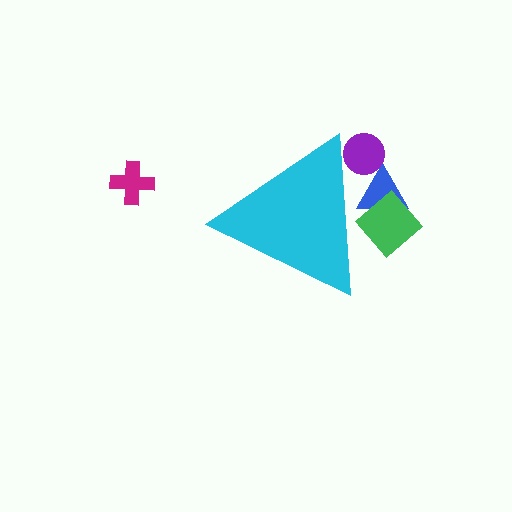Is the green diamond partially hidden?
Yes, the green diamond is partially hidden behind the cyan triangle.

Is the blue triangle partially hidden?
Yes, the blue triangle is partially hidden behind the cyan triangle.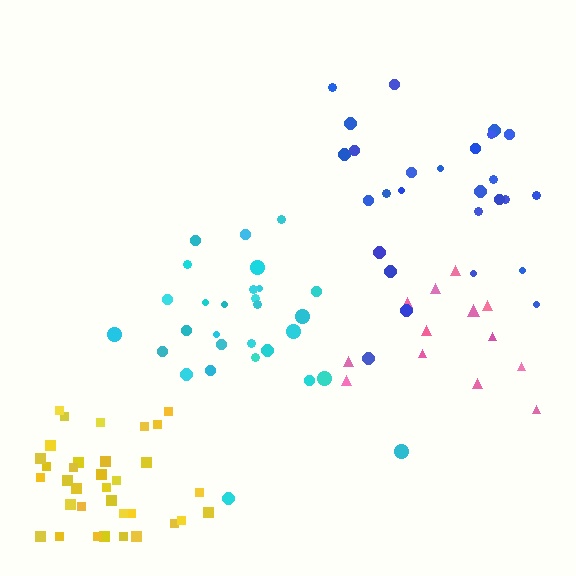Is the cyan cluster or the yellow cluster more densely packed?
Yellow.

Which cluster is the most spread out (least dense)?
Pink.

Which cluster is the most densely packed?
Yellow.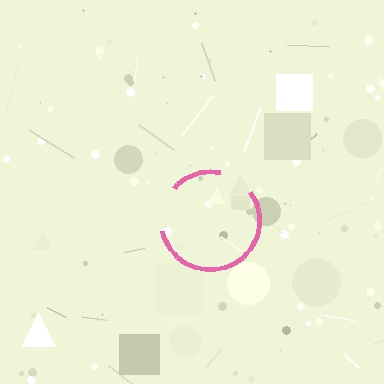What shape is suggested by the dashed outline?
The dashed outline suggests a circle.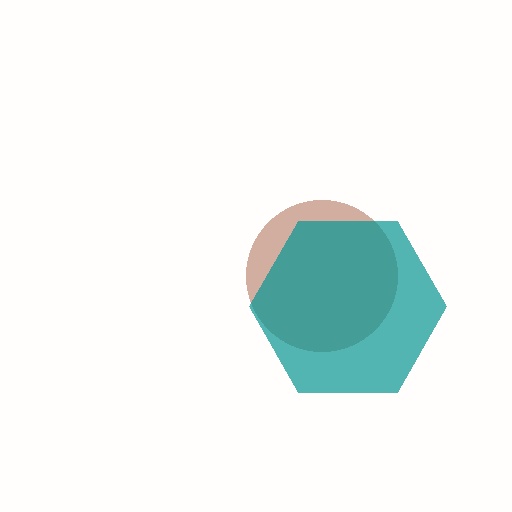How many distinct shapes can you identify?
There are 2 distinct shapes: a brown circle, a teal hexagon.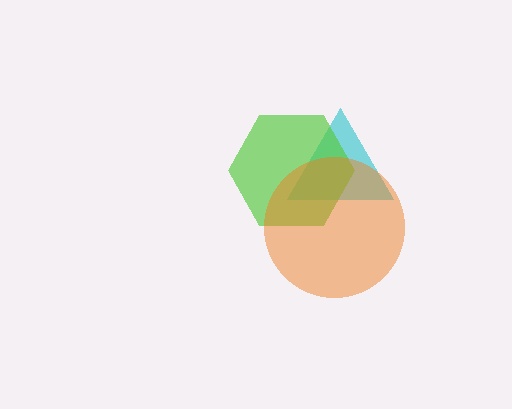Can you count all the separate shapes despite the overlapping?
Yes, there are 3 separate shapes.